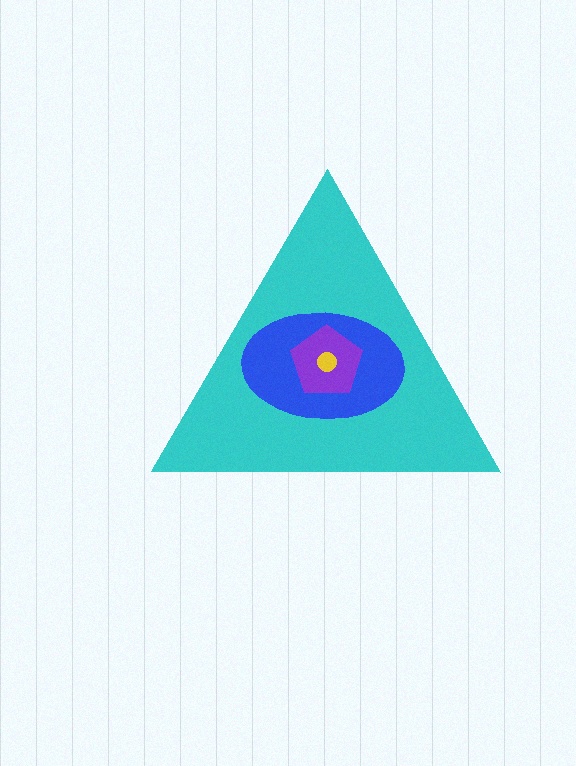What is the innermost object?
The yellow circle.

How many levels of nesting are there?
4.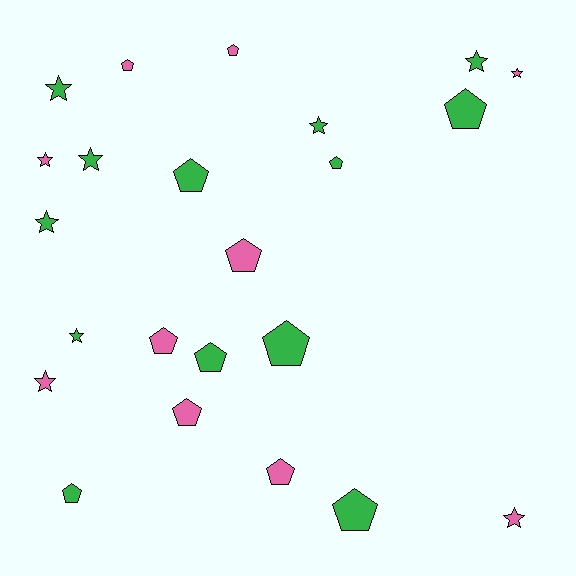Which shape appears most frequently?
Pentagon, with 13 objects.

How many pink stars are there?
There are 4 pink stars.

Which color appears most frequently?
Green, with 13 objects.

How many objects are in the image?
There are 23 objects.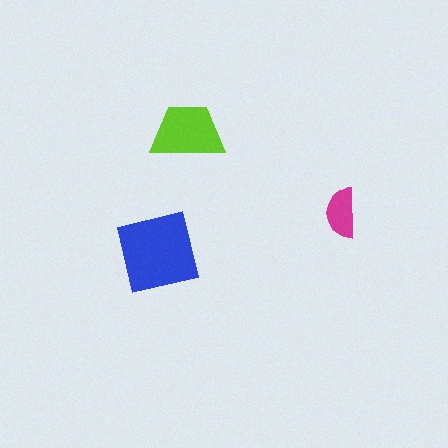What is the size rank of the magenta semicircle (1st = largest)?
3rd.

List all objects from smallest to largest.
The magenta semicircle, the lime trapezoid, the blue square.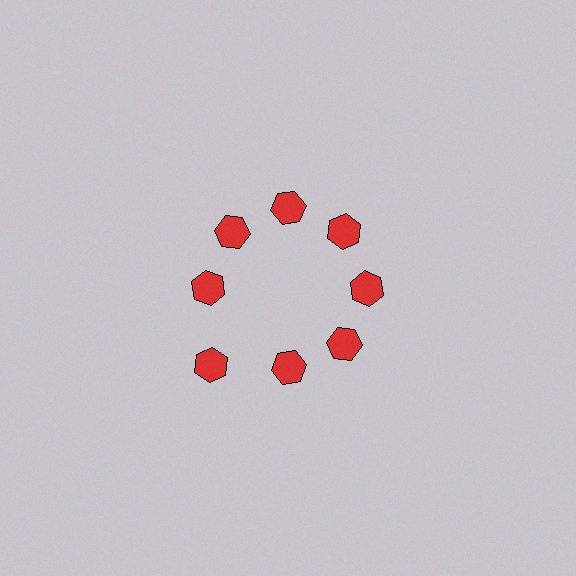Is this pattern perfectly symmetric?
No. The 8 red hexagons are arranged in a ring, but one element near the 8 o'clock position is pushed outward from the center, breaking the 8-fold rotational symmetry.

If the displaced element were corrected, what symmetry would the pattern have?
It would have 8-fold rotational symmetry — the pattern would map onto itself every 45 degrees.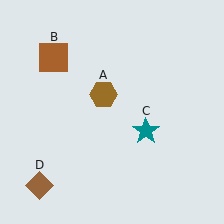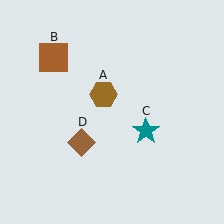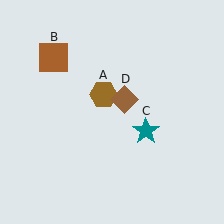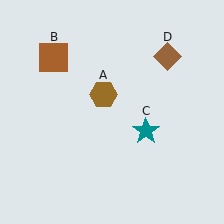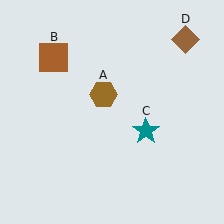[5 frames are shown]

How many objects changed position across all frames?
1 object changed position: brown diamond (object D).